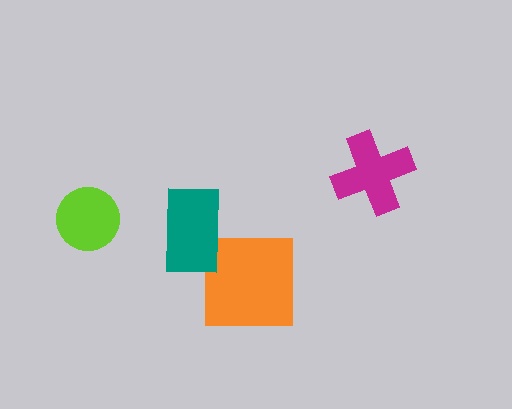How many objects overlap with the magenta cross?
0 objects overlap with the magenta cross.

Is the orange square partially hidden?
Yes, it is partially covered by another shape.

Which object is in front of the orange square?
The teal rectangle is in front of the orange square.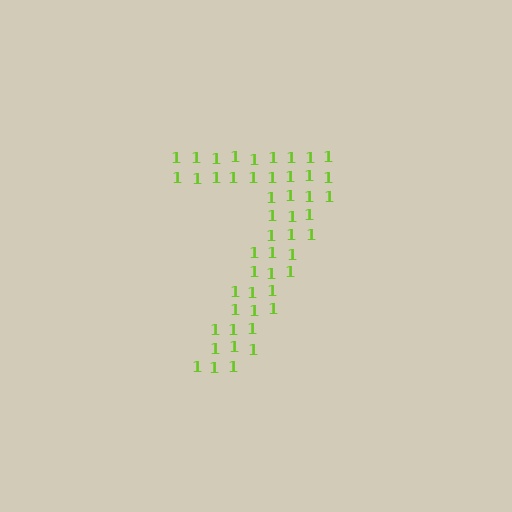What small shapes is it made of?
It is made of small digit 1's.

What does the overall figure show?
The overall figure shows the digit 7.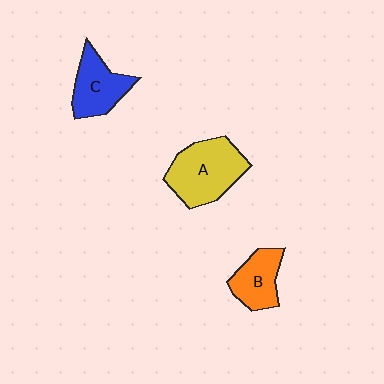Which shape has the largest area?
Shape A (yellow).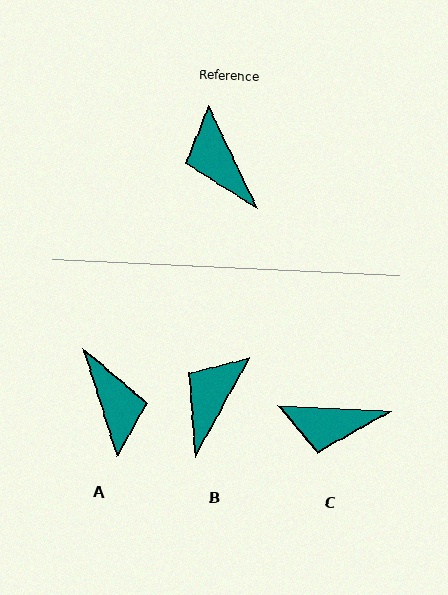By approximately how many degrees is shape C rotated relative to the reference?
Approximately 61 degrees counter-clockwise.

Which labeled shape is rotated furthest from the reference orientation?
A, about 172 degrees away.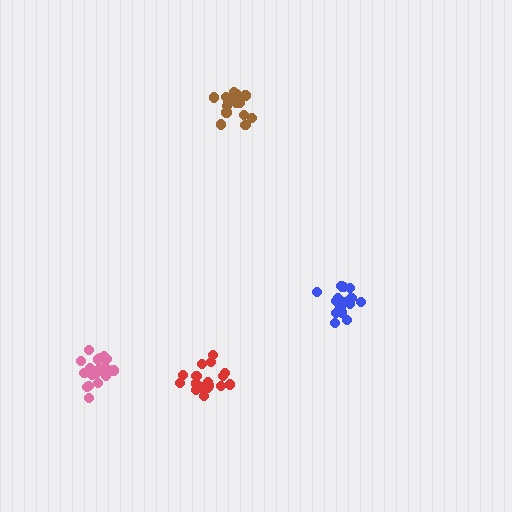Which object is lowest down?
The red cluster is bottommost.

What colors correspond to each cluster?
The clusters are colored: pink, red, blue, brown.